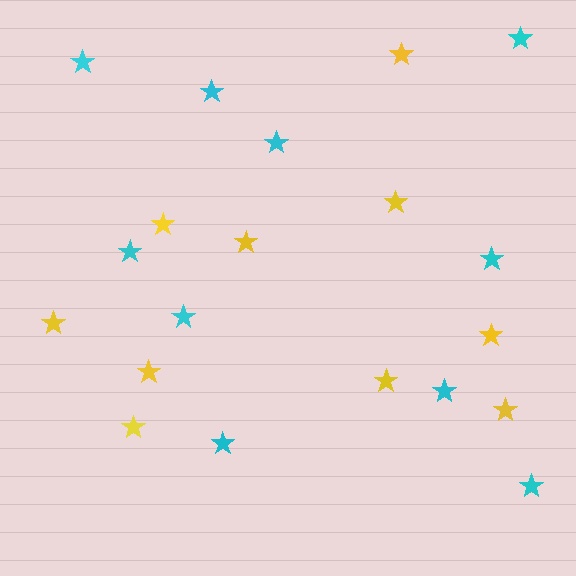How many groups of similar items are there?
There are 2 groups: one group of yellow stars (10) and one group of cyan stars (10).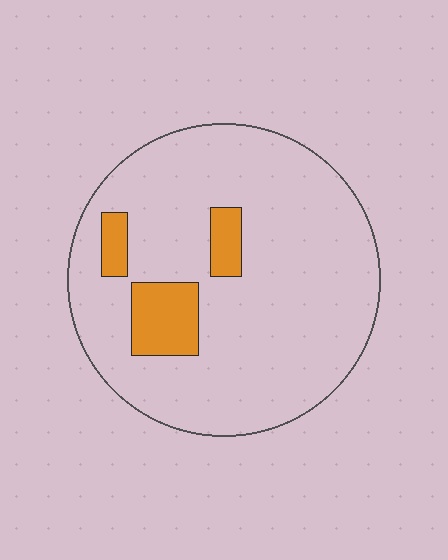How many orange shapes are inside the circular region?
3.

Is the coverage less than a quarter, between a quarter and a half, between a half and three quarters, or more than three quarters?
Less than a quarter.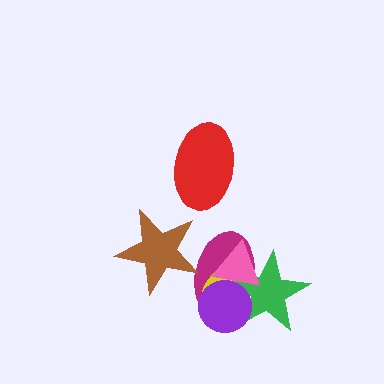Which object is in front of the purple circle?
The pink triangle is in front of the purple circle.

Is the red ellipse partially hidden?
No, no other shape covers it.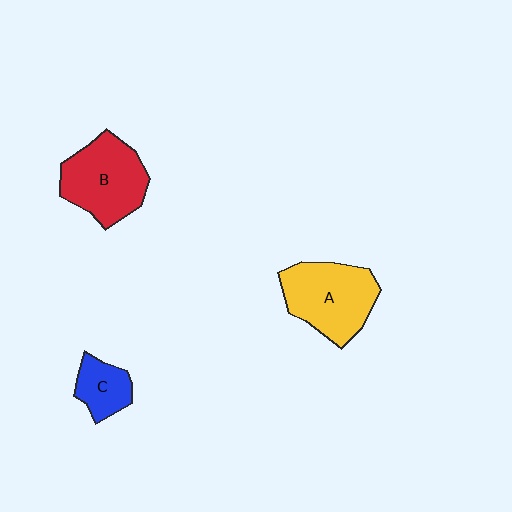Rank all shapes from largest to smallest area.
From largest to smallest: A (yellow), B (red), C (blue).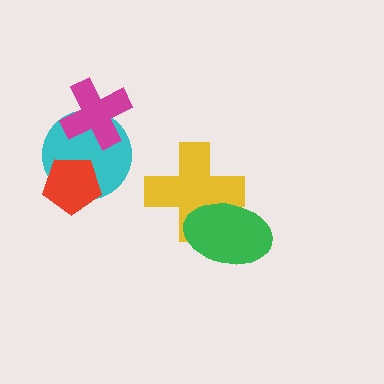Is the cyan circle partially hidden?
Yes, it is partially covered by another shape.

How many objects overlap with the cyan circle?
2 objects overlap with the cyan circle.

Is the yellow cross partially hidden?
Yes, it is partially covered by another shape.